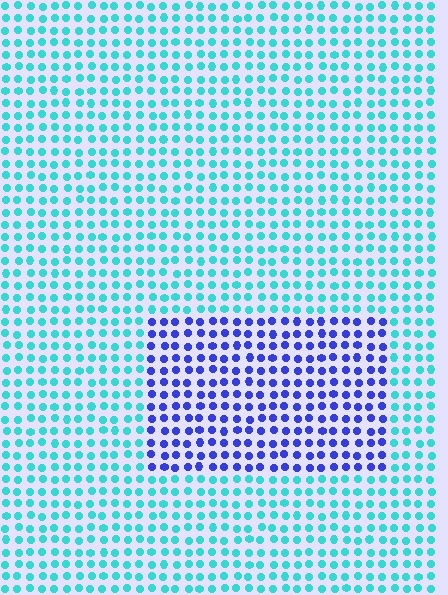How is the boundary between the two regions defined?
The boundary is defined purely by a slight shift in hue (about 60 degrees). Spacing, size, and orientation are identical on both sides.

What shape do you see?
I see a rectangle.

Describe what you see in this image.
The image is filled with small cyan elements in a uniform arrangement. A rectangle-shaped region is visible where the elements are tinted to a slightly different hue, forming a subtle color boundary.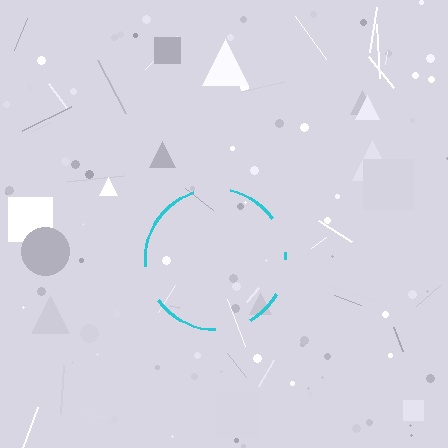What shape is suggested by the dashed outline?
The dashed outline suggests a circle.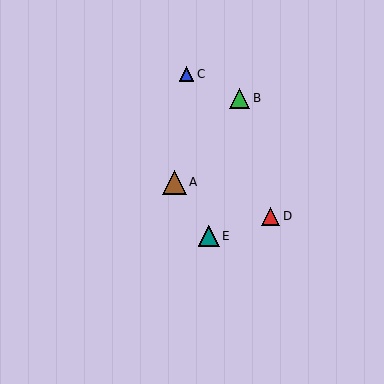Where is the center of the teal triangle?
The center of the teal triangle is at (209, 236).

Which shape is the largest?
The brown triangle (labeled A) is the largest.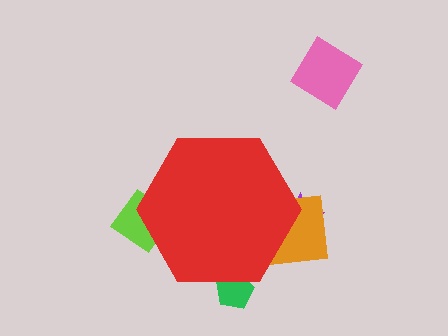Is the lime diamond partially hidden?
Yes, the lime diamond is partially hidden behind the red hexagon.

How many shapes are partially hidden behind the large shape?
4 shapes are partially hidden.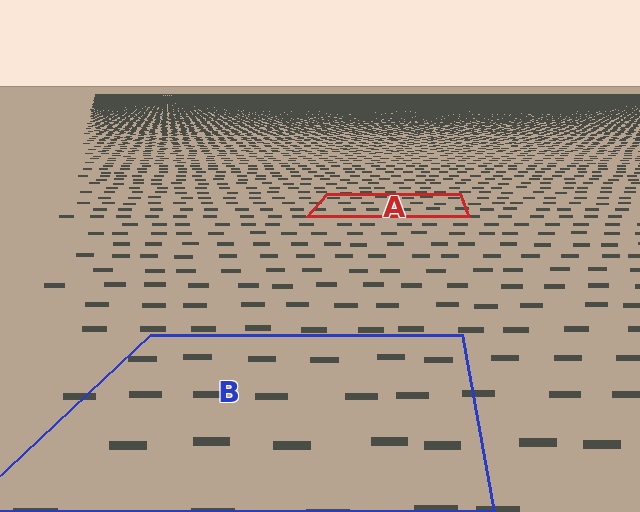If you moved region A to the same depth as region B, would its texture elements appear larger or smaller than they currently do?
They would appear larger. At a closer depth, the same texture elements are projected at a bigger on-screen size.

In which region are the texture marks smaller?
The texture marks are smaller in region A, because it is farther away.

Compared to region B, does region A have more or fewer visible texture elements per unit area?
Region A has more texture elements per unit area — they are packed more densely because it is farther away.